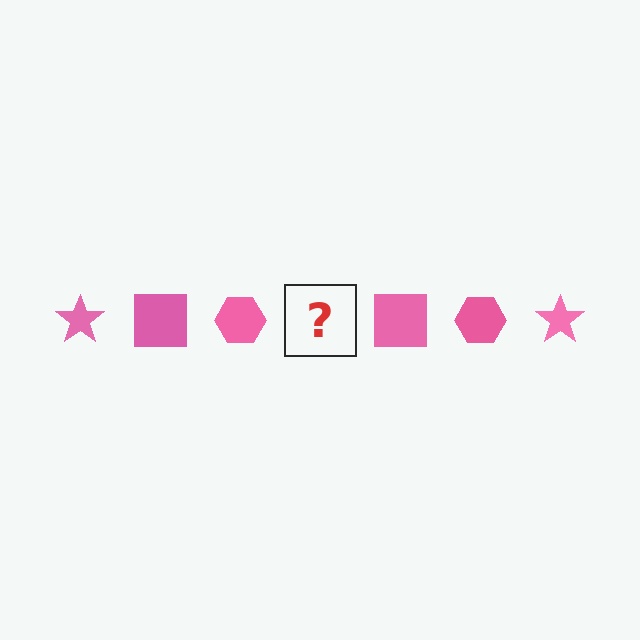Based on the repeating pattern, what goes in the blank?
The blank should be a pink star.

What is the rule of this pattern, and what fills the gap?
The rule is that the pattern cycles through star, square, hexagon shapes in pink. The gap should be filled with a pink star.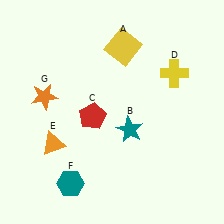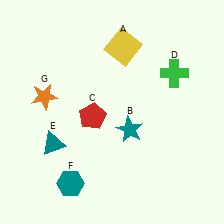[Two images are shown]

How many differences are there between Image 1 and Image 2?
There are 2 differences between the two images.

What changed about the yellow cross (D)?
In Image 1, D is yellow. In Image 2, it changed to green.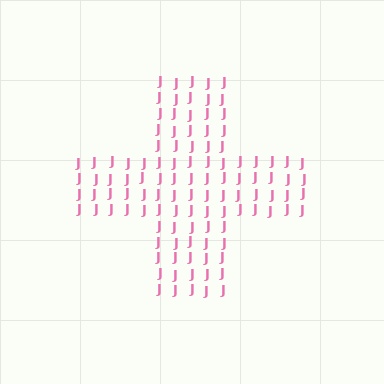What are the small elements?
The small elements are letter J's.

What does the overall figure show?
The overall figure shows a cross.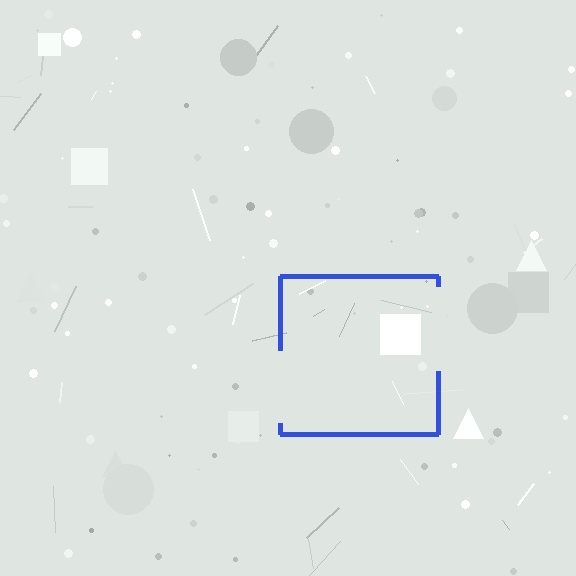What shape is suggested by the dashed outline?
The dashed outline suggests a square.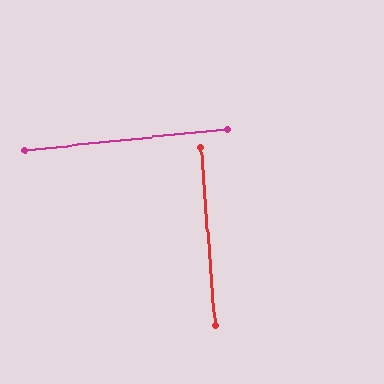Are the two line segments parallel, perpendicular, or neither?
Perpendicular — they meet at approximately 88°.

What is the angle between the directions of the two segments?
Approximately 88 degrees.